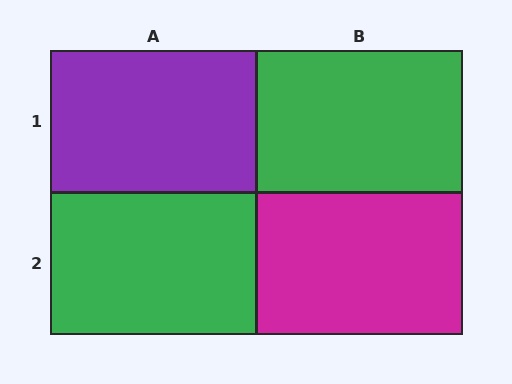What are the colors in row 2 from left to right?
Green, magenta.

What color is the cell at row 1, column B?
Green.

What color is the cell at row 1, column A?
Purple.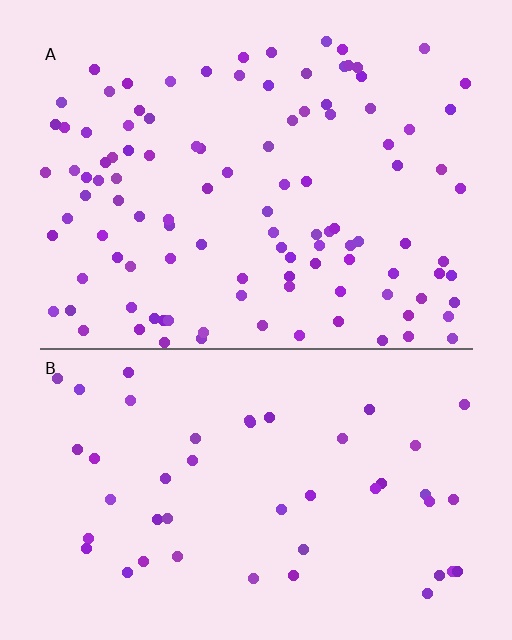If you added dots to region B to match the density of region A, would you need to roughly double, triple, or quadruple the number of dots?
Approximately double.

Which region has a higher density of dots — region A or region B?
A (the top).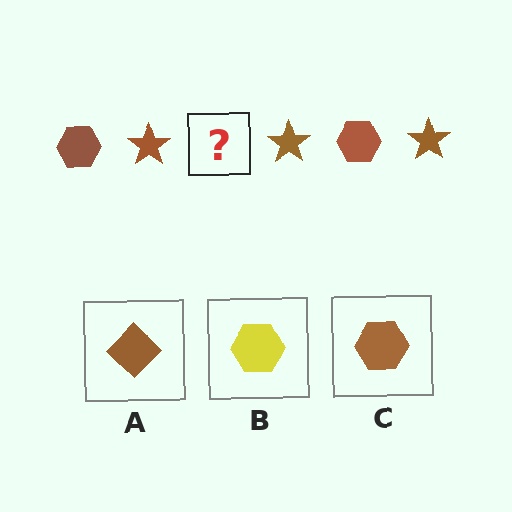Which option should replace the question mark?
Option C.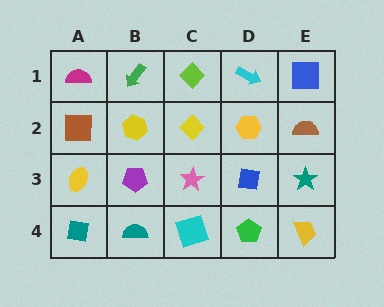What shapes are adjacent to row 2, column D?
A cyan arrow (row 1, column D), a blue square (row 3, column D), a yellow diamond (row 2, column C), a brown semicircle (row 2, column E).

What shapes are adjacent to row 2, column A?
A magenta semicircle (row 1, column A), a yellow ellipse (row 3, column A), a yellow hexagon (row 2, column B).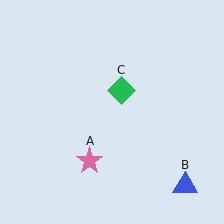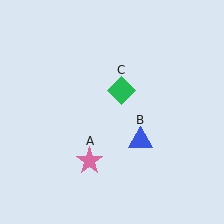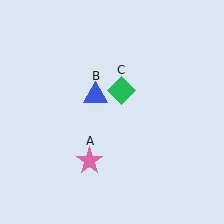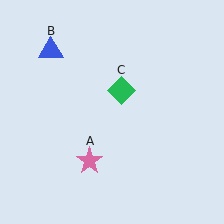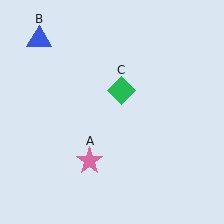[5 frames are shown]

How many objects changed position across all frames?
1 object changed position: blue triangle (object B).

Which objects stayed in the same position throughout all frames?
Pink star (object A) and green diamond (object C) remained stationary.